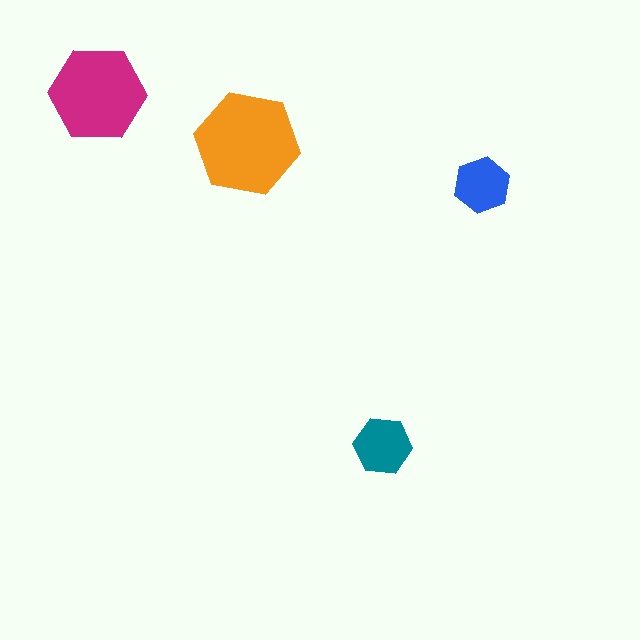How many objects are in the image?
There are 4 objects in the image.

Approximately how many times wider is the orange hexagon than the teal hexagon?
About 2 times wider.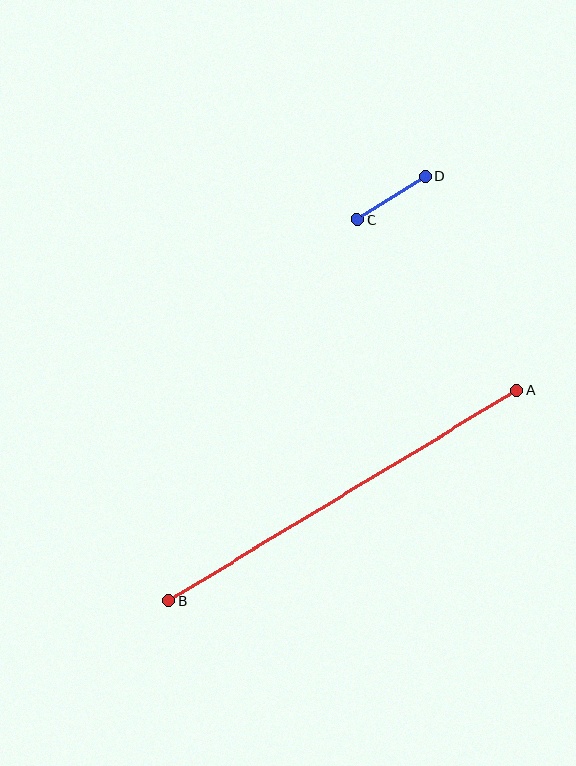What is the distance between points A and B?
The distance is approximately 407 pixels.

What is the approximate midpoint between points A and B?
The midpoint is at approximately (343, 496) pixels.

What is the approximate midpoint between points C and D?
The midpoint is at approximately (391, 198) pixels.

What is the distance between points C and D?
The distance is approximately 81 pixels.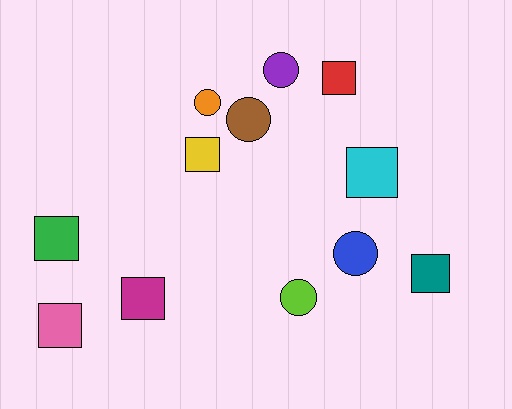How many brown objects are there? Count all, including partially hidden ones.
There is 1 brown object.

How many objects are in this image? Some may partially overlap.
There are 12 objects.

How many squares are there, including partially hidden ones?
There are 7 squares.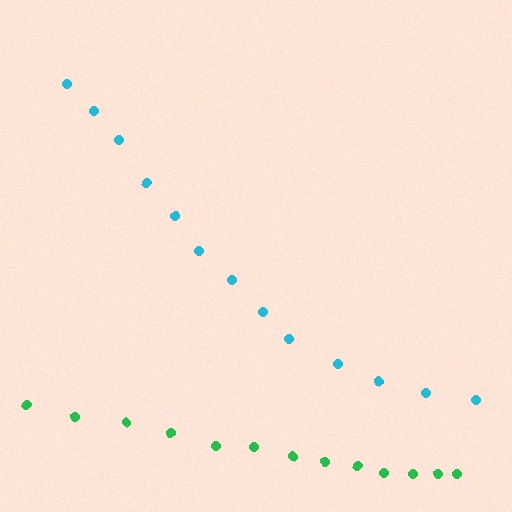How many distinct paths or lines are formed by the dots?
There are 2 distinct paths.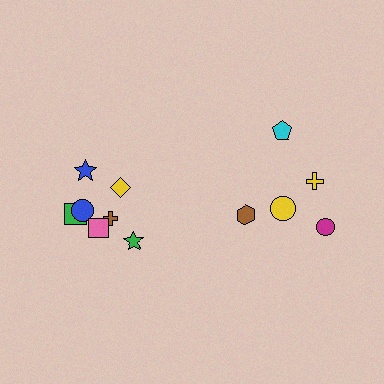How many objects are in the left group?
There are 7 objects.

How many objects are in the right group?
There are 5 objects.